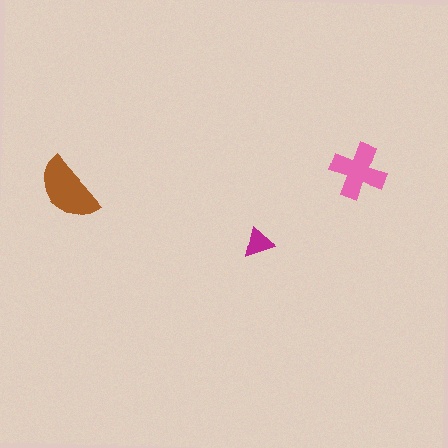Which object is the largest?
The brown semicircle.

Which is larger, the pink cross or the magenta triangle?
The pink cross.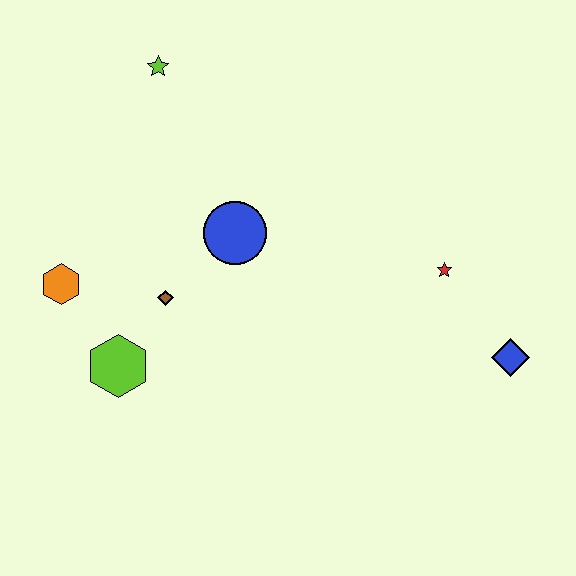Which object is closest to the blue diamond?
The red star is closest to the blue diamond.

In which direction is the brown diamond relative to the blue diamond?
The brown diamond is to the left of the blue diamond.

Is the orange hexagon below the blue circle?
Yes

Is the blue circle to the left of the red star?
Yes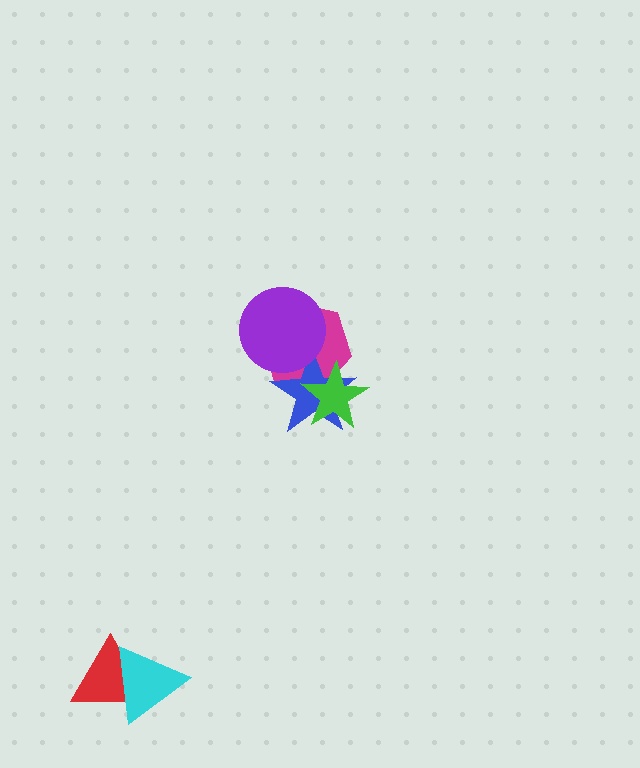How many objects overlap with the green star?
2 objects overlap with the green star.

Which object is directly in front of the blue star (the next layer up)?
The green star is directly in front of the blue star.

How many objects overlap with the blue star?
3 objects overlap with the blue star.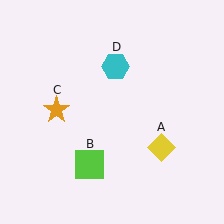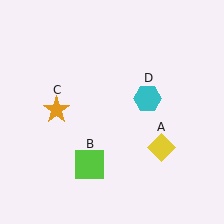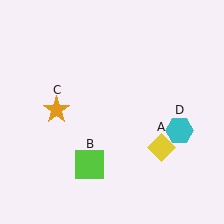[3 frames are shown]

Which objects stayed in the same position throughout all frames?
Yellow diamond (object A) and lime square (object B) and orange star (object C) remained stationary.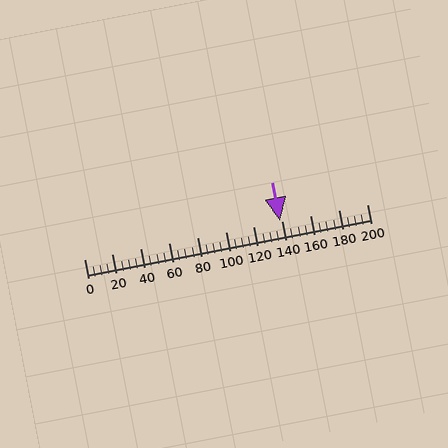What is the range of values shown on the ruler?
The ruler shows values from 0 to 200.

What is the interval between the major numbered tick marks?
The major tick marks are spaced 20 units apart.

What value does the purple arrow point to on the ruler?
The purple arrow points to approximately 138.